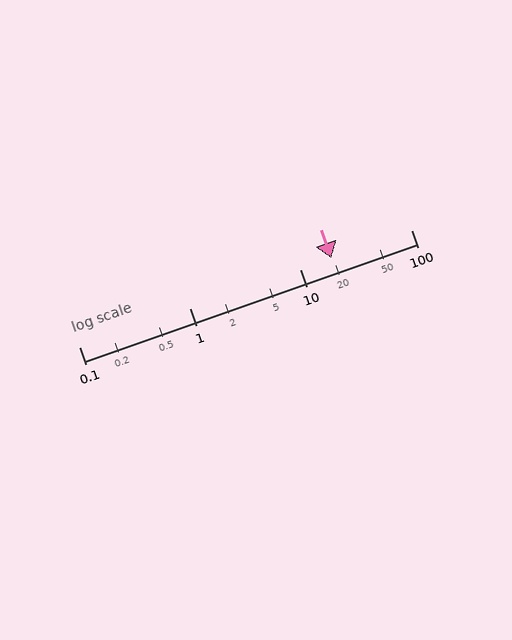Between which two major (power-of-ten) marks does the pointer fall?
The pointer is between 10 and 100.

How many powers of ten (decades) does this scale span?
The scale spans 3 decades, from 0.1 to 100.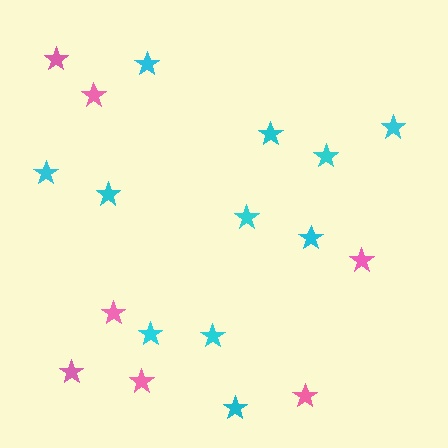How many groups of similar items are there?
There are 2 groups: one group of pink stars (7) and one group of cyan stars (11).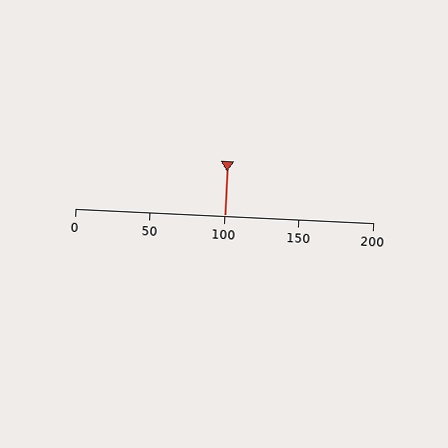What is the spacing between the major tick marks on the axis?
The major ticks are spaced 50 apart.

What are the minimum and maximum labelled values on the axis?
The axis runs from 0 to 200.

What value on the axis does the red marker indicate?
The marker indicates approximately 100.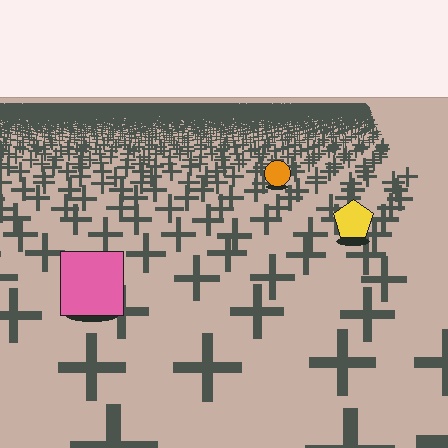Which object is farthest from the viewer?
The orange circle is farthest from the viewer. It appears smaller and the ground texture around it is denser.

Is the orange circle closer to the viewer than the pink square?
No. The pink square is closer — you can tell from the texture gradient: the ground texture is coarser near it.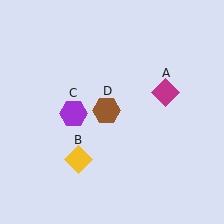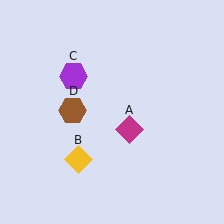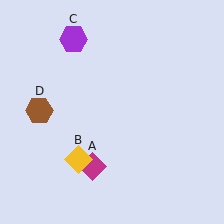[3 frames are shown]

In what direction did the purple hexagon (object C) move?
The purple hexagon (object C) moved up.